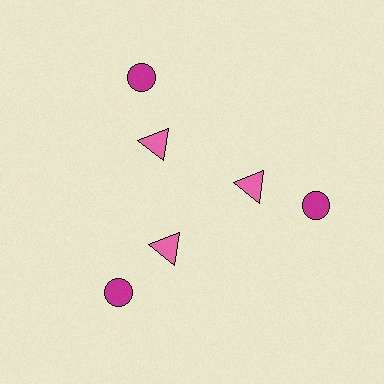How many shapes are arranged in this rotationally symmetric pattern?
There are 6 shapes, arranged in 3 groups of 2.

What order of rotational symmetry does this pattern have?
This pattern has 3-fold rotational symmetry.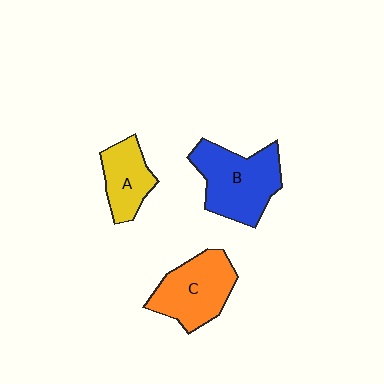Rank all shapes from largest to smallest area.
From largest to smallest: B (blue), C (orange), A (yellow).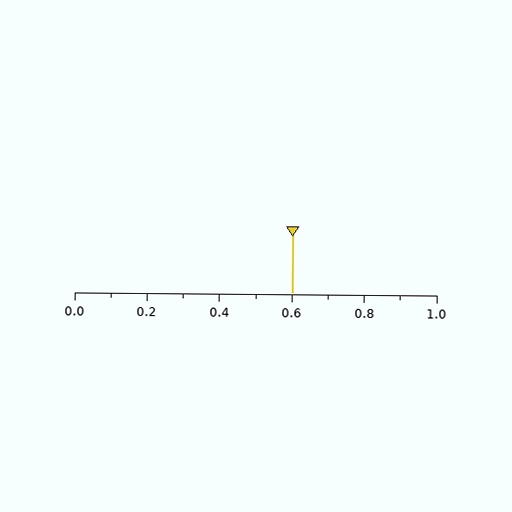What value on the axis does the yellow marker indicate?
The marker indicates approximately 0.6.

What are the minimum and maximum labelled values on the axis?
The axis runs from 0.0 to 1.0.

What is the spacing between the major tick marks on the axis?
The major ticks are spaced 0.2 apart.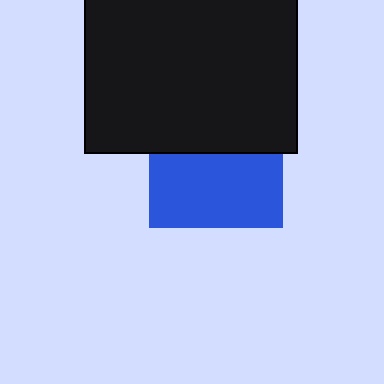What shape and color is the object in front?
The object in front is a black rectangle.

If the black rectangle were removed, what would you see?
You would see the complete blue square.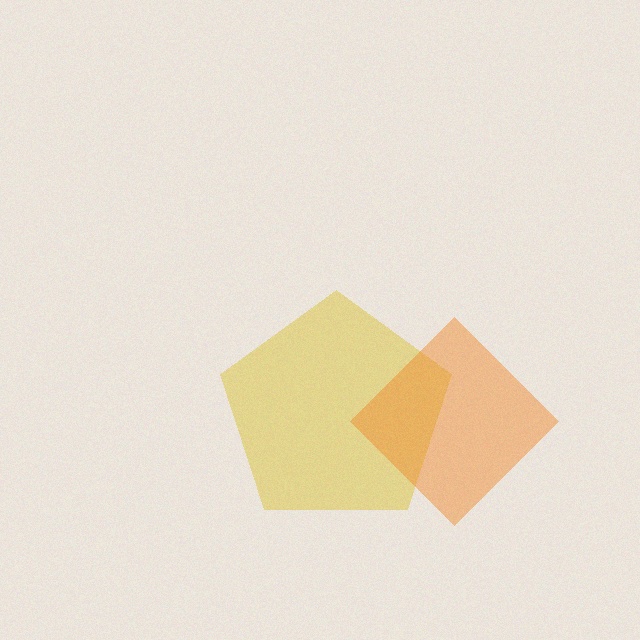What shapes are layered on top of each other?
The layered shapes are: a yellow pentagon, an orange diamond.